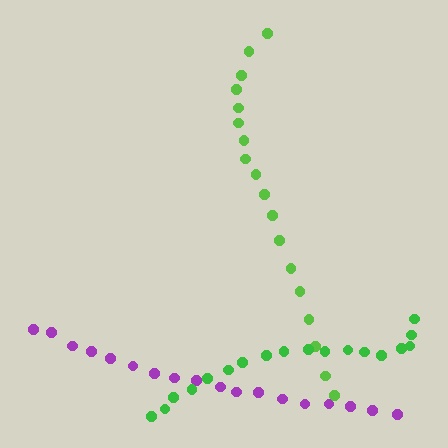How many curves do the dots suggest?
There are 3 distinct paths.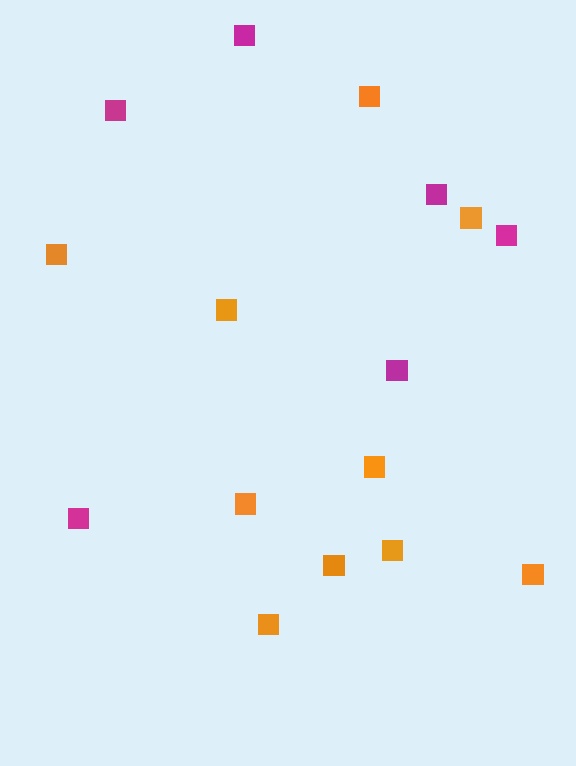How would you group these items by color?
There are 2 groups: one group of orange squares (10) and one group of magenta squares (6).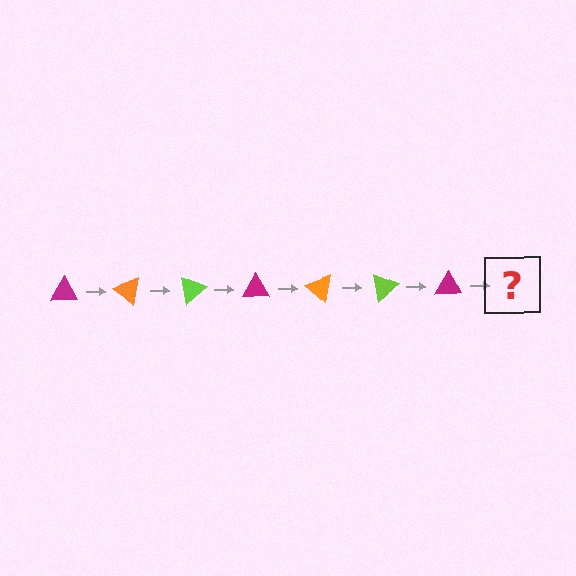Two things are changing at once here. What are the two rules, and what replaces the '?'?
The two rules are that it rotates 40 degrees each step and the color cycles through magenta, orange, and lime. The '?' should be an orange triangle, rotated 280 degrees from the start.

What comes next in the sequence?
The next element should be an orange triangle, rotated 280 degrees from the start.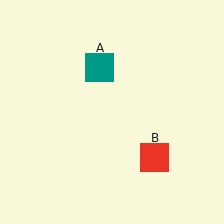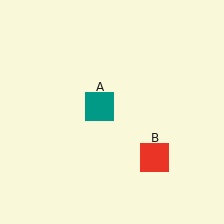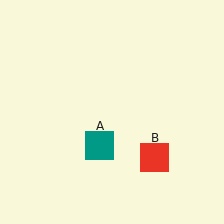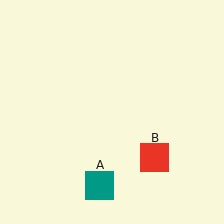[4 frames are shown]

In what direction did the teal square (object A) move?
The teal square (object A) moved down.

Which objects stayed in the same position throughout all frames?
Red square (object B) remained stationary.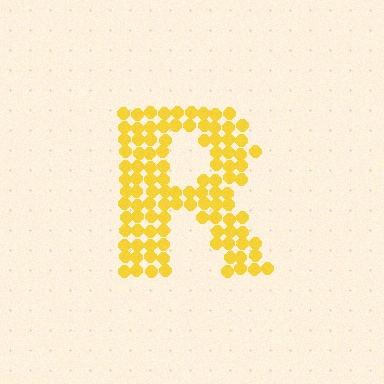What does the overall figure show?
The overall figure shows the letter R.